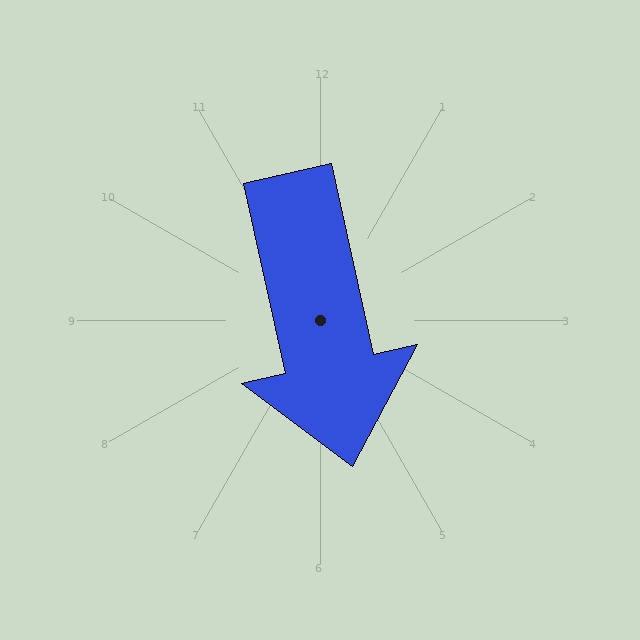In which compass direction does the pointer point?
South.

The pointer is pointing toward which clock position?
Roughly 6 o'clock.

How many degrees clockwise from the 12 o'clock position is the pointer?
Approximately 167 degrees.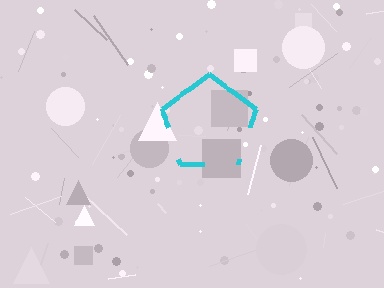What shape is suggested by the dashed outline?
The dashed outline suggests a pentagon.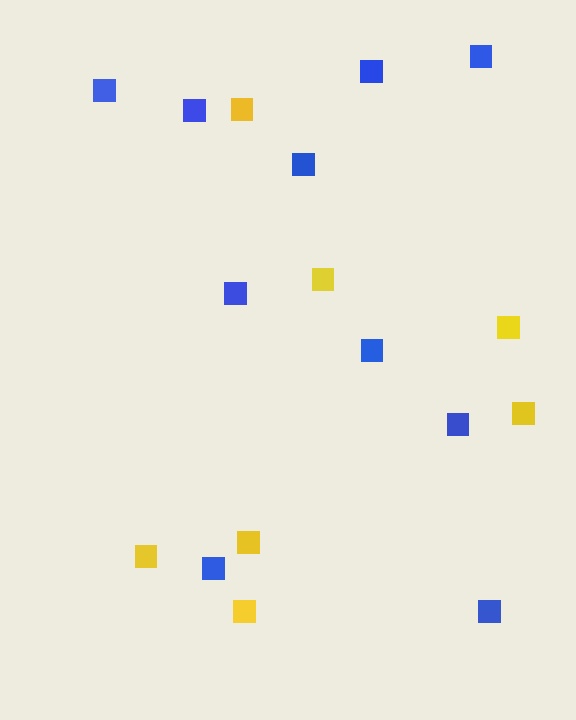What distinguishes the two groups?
There are 2 groups: one group of blue squares (10) and one group of yellow squares (7).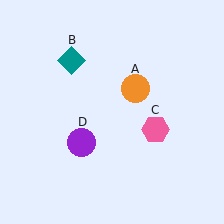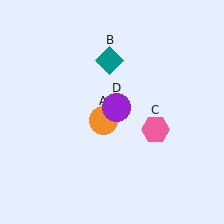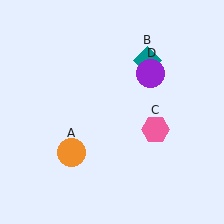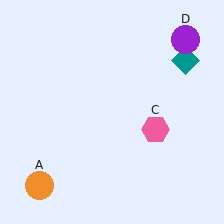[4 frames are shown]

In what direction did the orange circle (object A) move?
The orange circle (object A) moved down and to the left.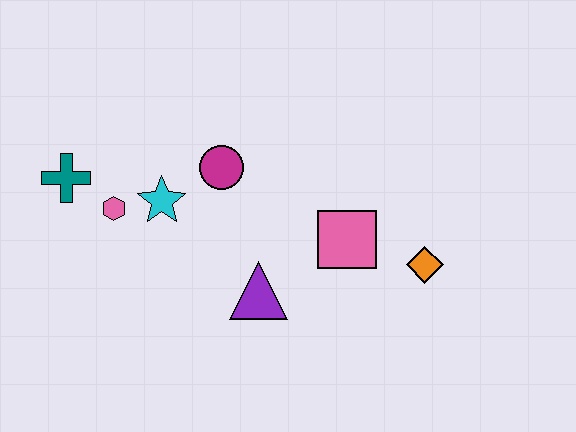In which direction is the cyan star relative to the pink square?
The cyan star is to the left of the pink square.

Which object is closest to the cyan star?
The pink hexagon is closest to the cyan star.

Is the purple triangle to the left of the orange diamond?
Yes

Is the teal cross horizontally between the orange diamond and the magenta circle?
No